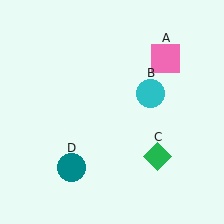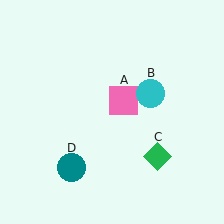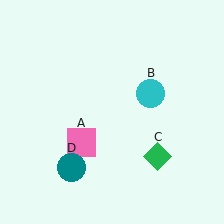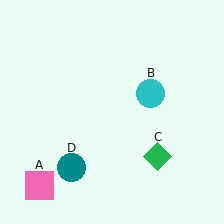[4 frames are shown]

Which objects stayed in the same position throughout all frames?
Cyan circle (object B) and green diamond (object C) and teal circle (object D) remained stationary.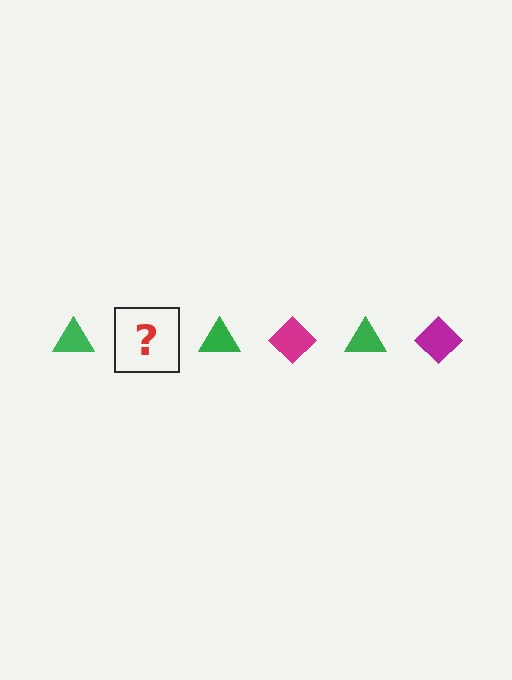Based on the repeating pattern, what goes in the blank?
The blank should be a magenta diamond.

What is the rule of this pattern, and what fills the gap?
The rule is that the pattern alternates between green triangle and magenta diamond. The gap should be filled with a magenta diamond.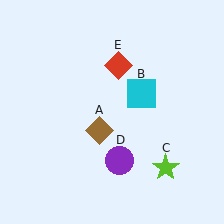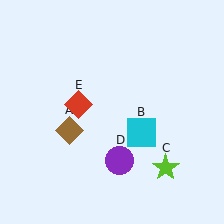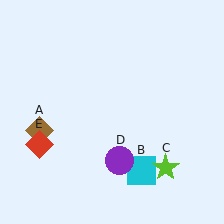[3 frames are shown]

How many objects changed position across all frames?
3 objects changed position: brown diamond (object A), cyan square (object B), red diamond (object E).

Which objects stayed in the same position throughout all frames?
Lime star (object C) and purple circle (object D) remained stationary.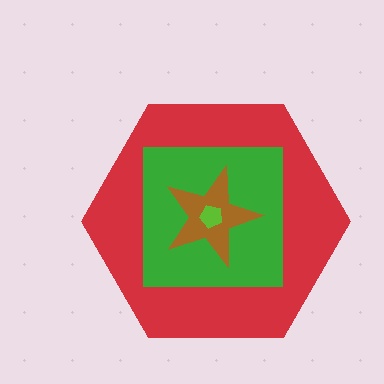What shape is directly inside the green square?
The brown star.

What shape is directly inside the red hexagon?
The green square.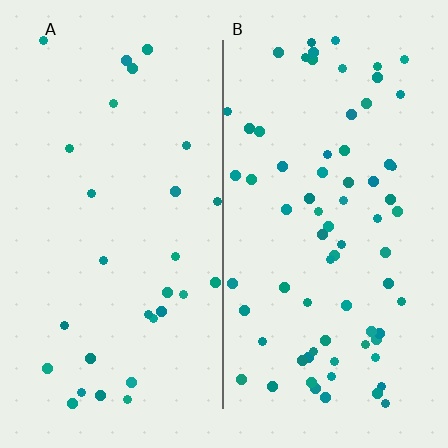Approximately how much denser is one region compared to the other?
Approximately 2.5× — region B over region A.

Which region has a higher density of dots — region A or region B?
B (the right).